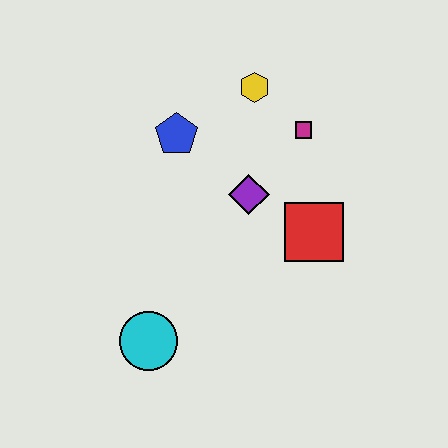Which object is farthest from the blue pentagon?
The cyan circle is farthest from the blue pentagon.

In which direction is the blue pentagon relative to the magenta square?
The blue pentagon is to the left of the magenta square.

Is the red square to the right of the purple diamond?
Yes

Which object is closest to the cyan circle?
The purple diamond is closest to the cyan circle.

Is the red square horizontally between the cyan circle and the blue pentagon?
No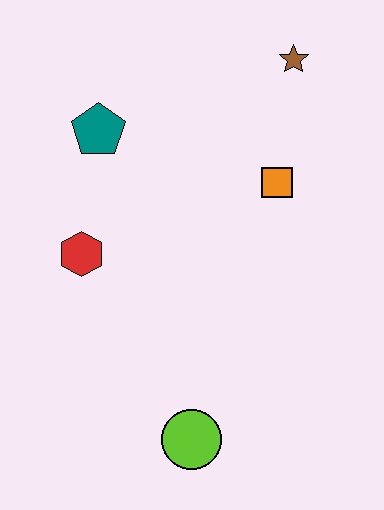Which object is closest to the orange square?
The brown star is closest to the orange square.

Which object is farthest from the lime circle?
The brown star is farthest from the lime circle.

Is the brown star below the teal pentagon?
No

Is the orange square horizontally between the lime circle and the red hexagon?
No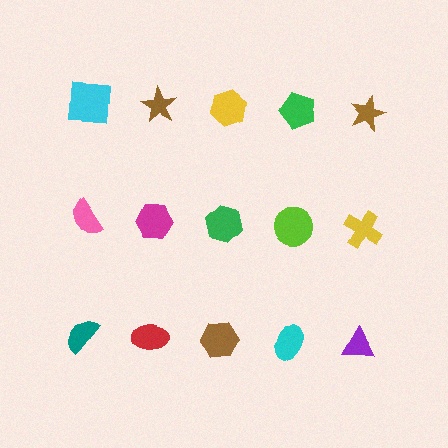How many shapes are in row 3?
5 shapes.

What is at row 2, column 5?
A yellow cross.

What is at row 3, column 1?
A teal semicircle.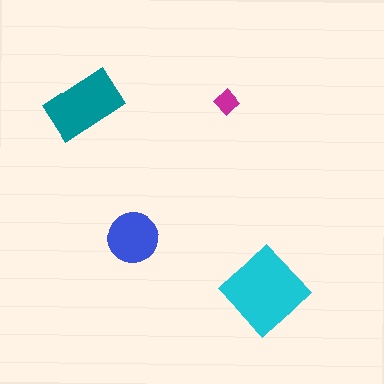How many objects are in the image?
There are 4 objects in the image.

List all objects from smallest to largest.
The magenta diamond, the blue circle, the teal rectangle, the cyan diamond.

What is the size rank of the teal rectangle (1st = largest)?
2nd.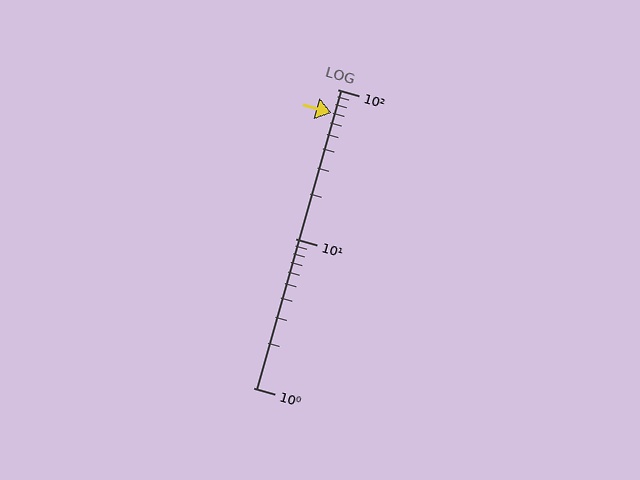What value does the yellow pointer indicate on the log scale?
The pointer indicates approximately 70.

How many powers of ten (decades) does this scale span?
The scale spans 2 decades, from 1 to 100.